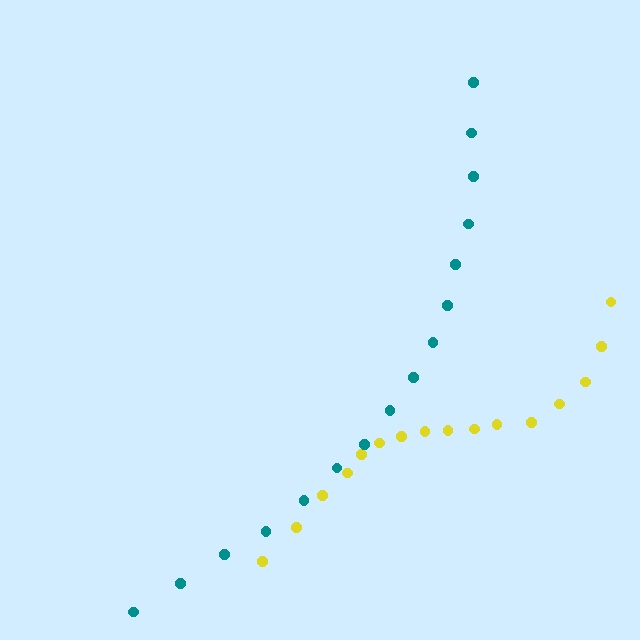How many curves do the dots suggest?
There are 2 distinct paths.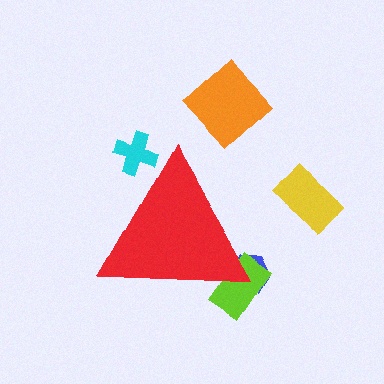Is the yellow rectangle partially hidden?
No, the yellow rectangle is fully visible.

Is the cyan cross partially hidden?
Yes, the cyan cross is partially hidden behind the red triangle.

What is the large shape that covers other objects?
A red triangle.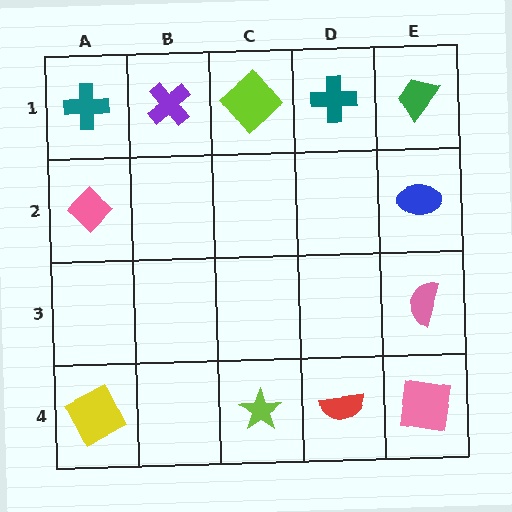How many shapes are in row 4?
4 shapes.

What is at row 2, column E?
A blue ellipse.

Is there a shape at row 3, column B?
No, that cell is empty.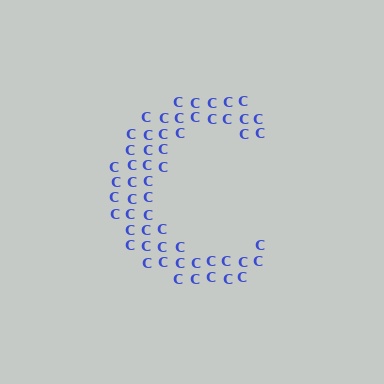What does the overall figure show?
The overall figure shows the letter C.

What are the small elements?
The small elements are letter C's.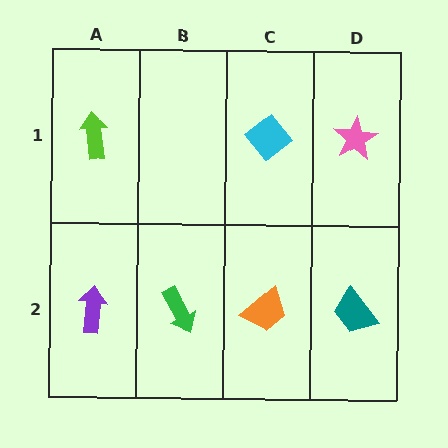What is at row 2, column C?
An orange trapezoid.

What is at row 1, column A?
A lime arrow.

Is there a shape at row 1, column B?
No, that cell is empty.